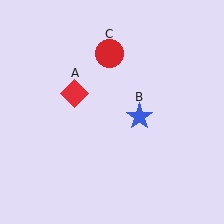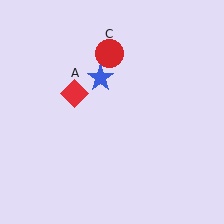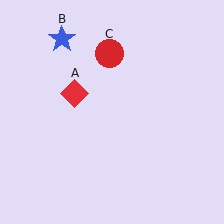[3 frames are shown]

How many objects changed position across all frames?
1 object changed position: blue star (object B).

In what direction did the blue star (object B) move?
The blue star (object B) moved up and to the left.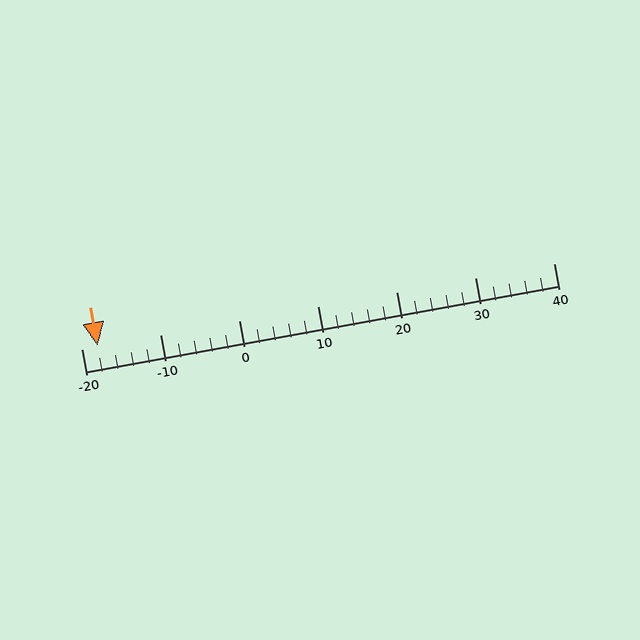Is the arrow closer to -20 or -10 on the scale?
The arrow is closer to -20.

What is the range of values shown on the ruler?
The ruler shows values from -20 to 40.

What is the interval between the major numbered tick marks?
The major tick marks are spaced 10 units apart.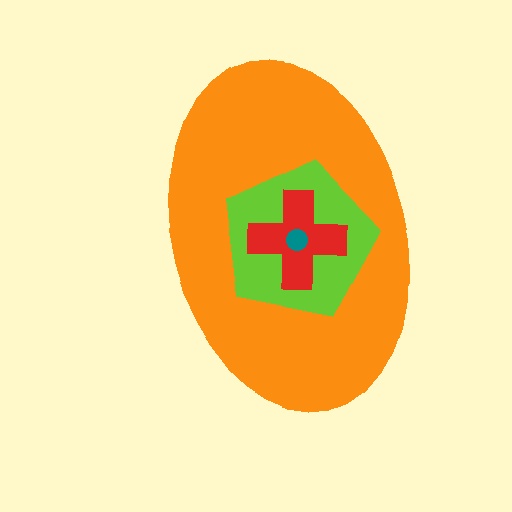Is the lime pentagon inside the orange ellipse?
Yes.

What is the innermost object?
The teal circle.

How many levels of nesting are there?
4.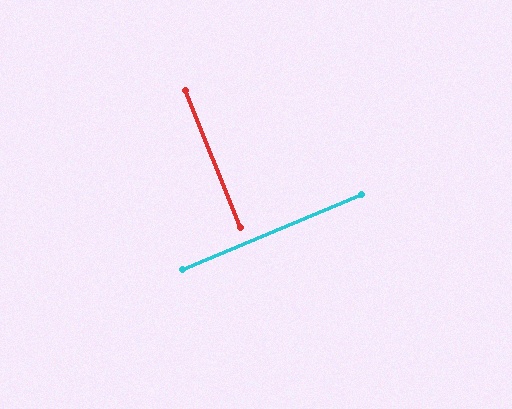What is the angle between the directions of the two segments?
Approximately 89 degrees.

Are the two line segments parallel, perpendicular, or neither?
Perpendicular — they meet at approximately 89°.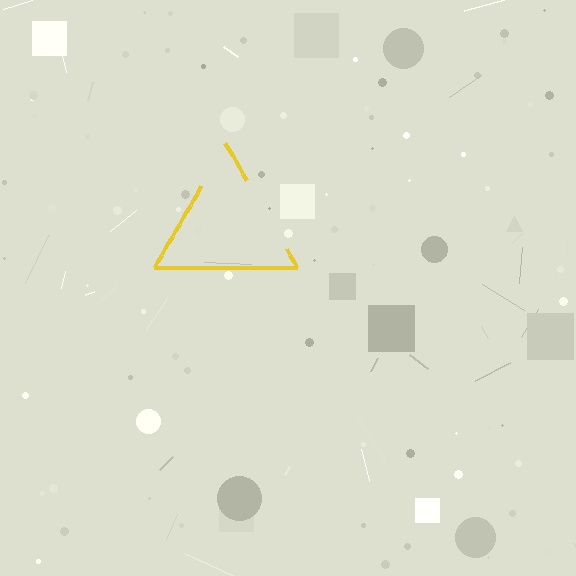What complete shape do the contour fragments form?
The contour fragments form a triangle.